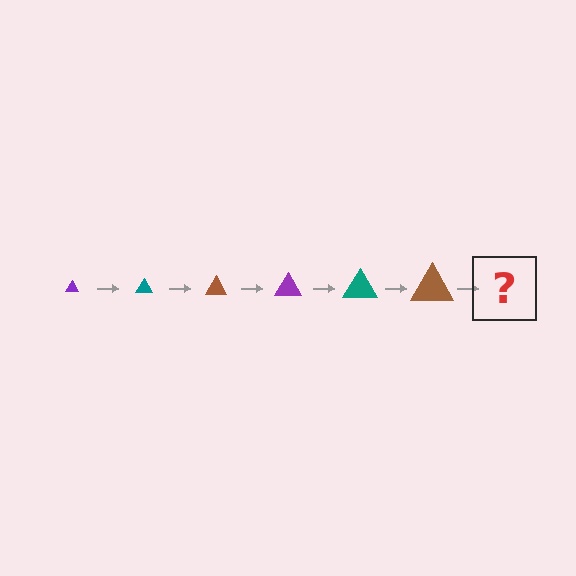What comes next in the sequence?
The next element should be a purple triangle, larger than the previous one.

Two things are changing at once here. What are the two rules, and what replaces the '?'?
The two rules are that the triangle grows larger each step and the color cycles through purple, teal, and brown. The '?' should be a purple triangle, larger than the previous one.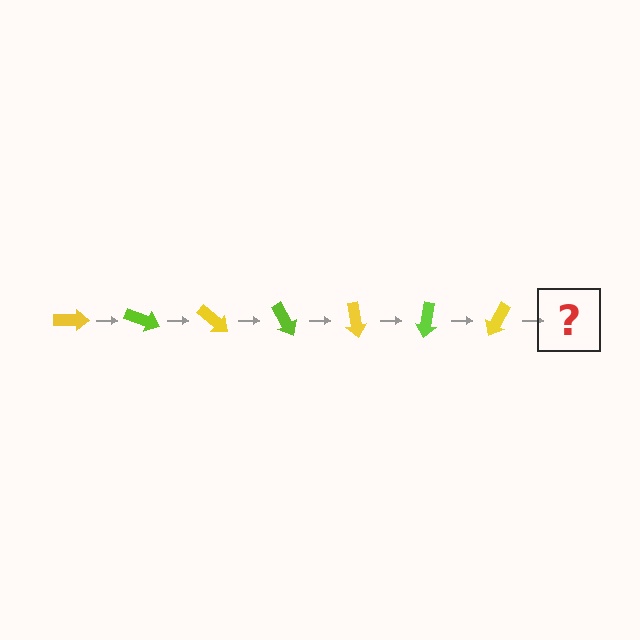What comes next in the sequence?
The next element should be a lime arrow, rotated 140 degrees from the start.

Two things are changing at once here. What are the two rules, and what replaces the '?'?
The two rules are that it rotates 20 degrees each step and the color cycles through yellow and lime. The '?' should be a lime arrow, rotated 140 degrees from the start.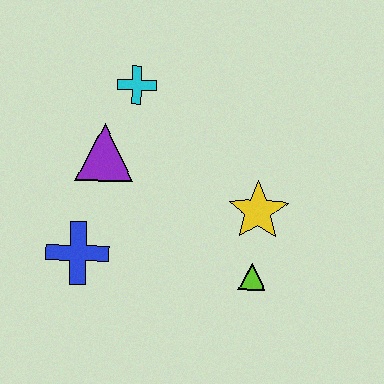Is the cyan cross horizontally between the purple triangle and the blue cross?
No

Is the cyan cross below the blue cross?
No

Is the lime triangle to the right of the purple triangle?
Yes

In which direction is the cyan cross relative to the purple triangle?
The cyan cross is above the purple triangle.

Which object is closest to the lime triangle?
The yellow star is closest to the lime triangle.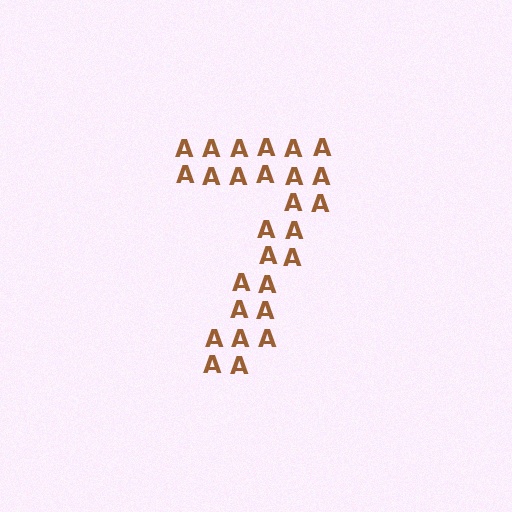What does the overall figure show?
The overall figure shows the digit 7.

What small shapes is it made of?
It is made of small letter A's.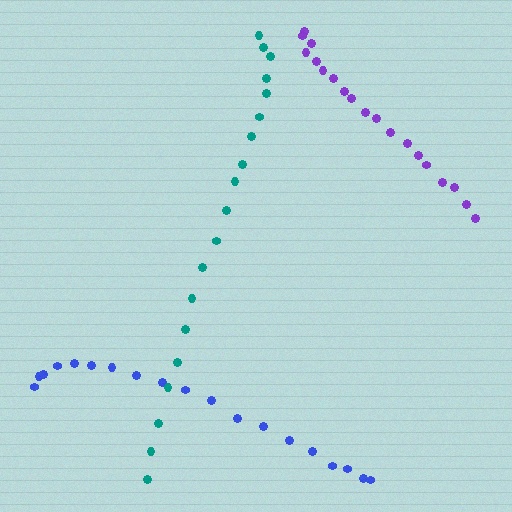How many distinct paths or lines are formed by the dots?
There are 3 distinct paths.